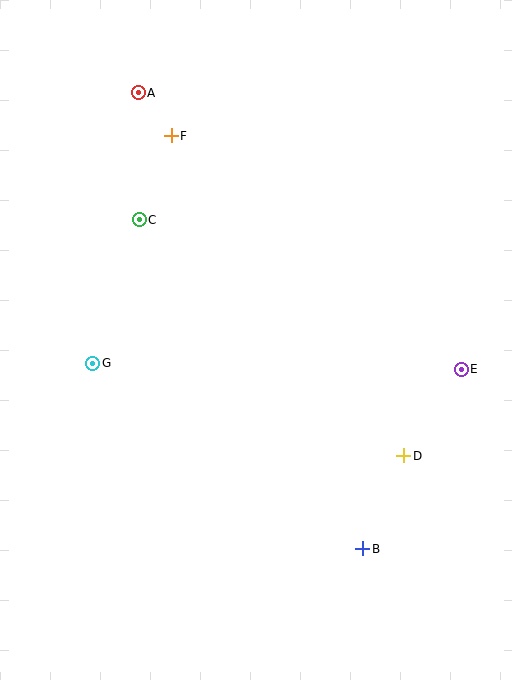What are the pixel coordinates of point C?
Point C is at (139, 220).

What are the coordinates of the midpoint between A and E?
The midpoint between A and E is at (300, 231).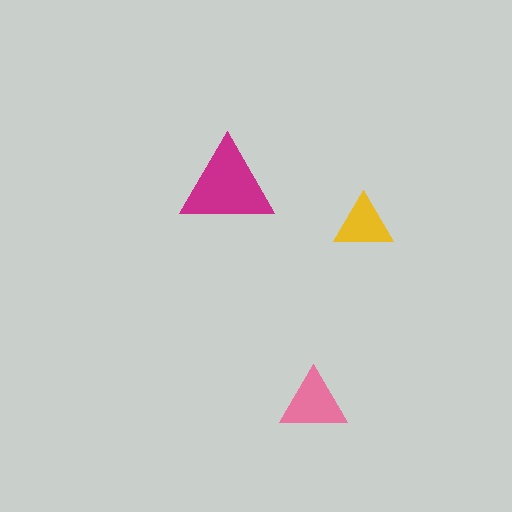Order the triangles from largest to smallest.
the magenta one, the pink one, the yellow one.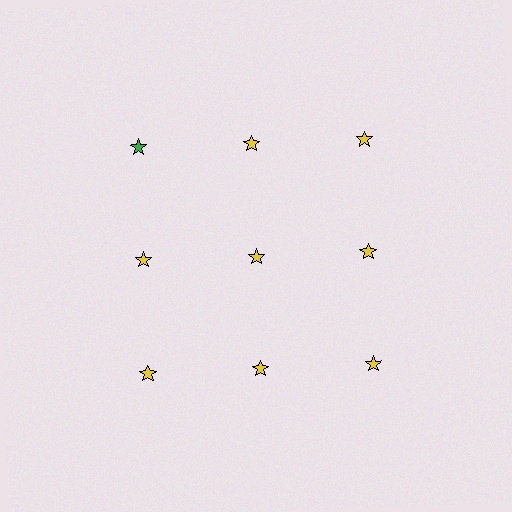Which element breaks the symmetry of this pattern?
The green star in the top row, leftmost column breaks the symmetry. All other shapes are yellow stars.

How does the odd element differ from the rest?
It has a different color: green instead of yellow.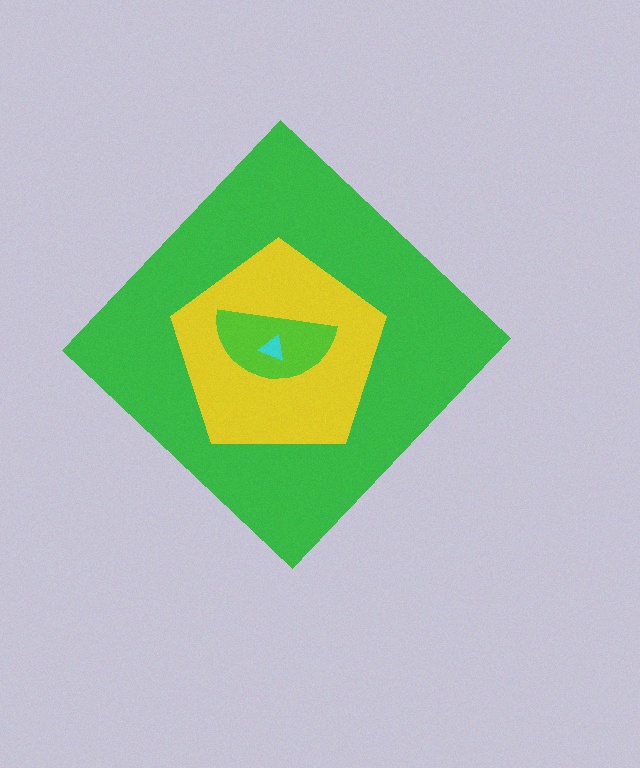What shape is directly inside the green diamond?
The yellow pentagon.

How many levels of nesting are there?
4.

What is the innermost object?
The cyan triangle.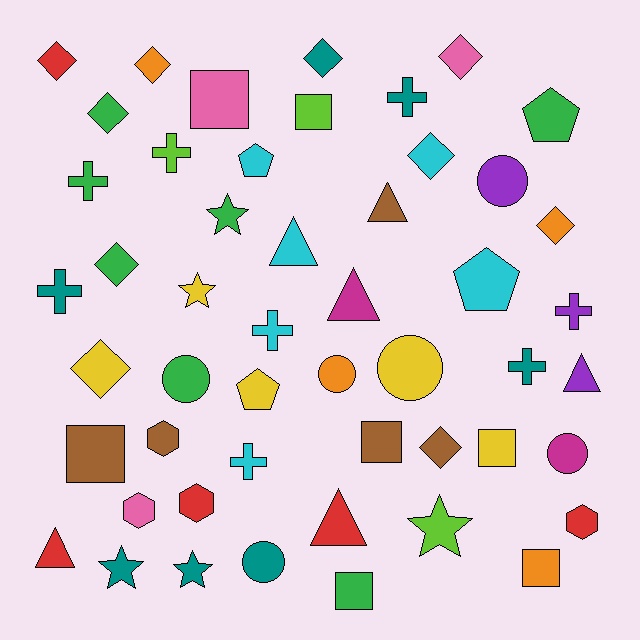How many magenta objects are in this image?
There are 2 magenta objects.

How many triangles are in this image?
There are 6 triangles.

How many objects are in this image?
There are 50 objects.